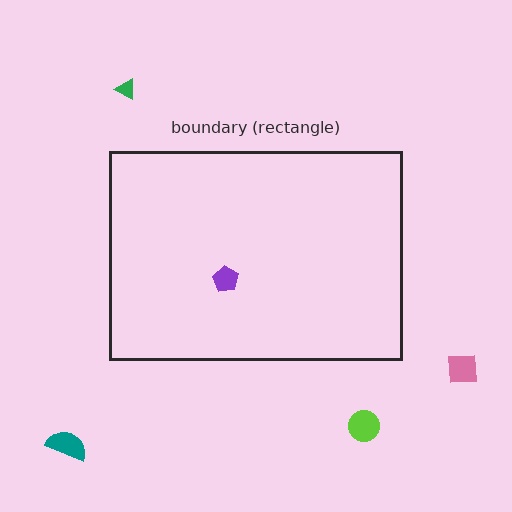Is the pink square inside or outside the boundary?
Outside.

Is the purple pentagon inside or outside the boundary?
Inside.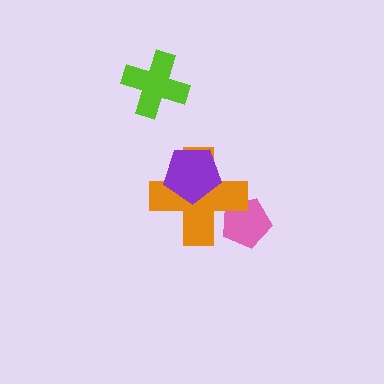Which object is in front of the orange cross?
The purple pentagon is in front of the orange cross.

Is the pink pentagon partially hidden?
Yes, it is partially covered by another shape.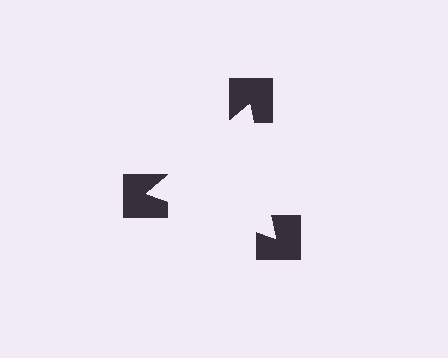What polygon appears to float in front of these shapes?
An illusory triangle — its edges are inferred from the aligned wedge cuts in the notched squares, not physically drawn.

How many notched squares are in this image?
There are 3 — one at each vertex of the illusory triangle.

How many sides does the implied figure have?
3 sides.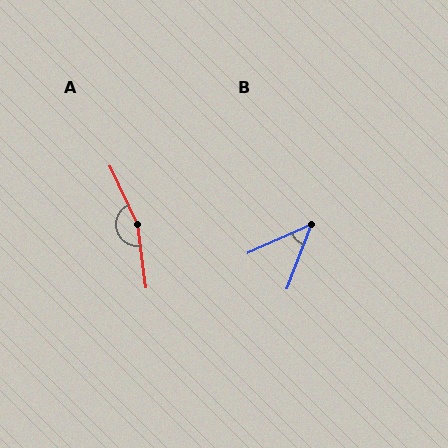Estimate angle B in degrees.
Approximately 45 degrees.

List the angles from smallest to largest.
B (45°), A (163°).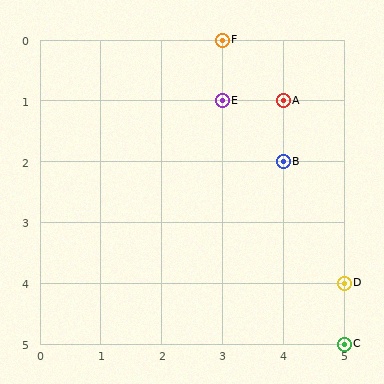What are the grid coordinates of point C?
Point C is at grid coordinates (5, 5).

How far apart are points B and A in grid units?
Points B and A are 1 row apart.